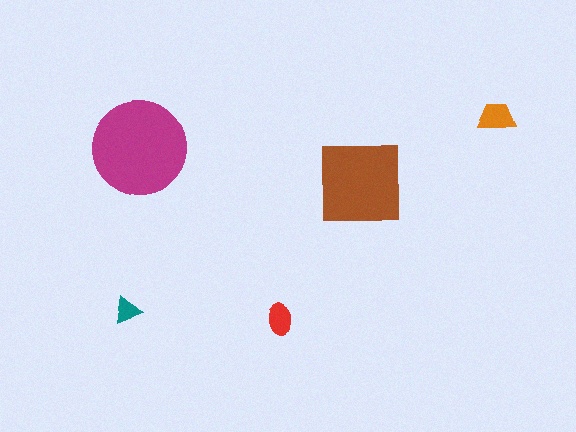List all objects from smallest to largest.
The teal triangle, the red ellipse, the orange trapezoid, the brown square, the magenta circle.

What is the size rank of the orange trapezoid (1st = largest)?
3rd.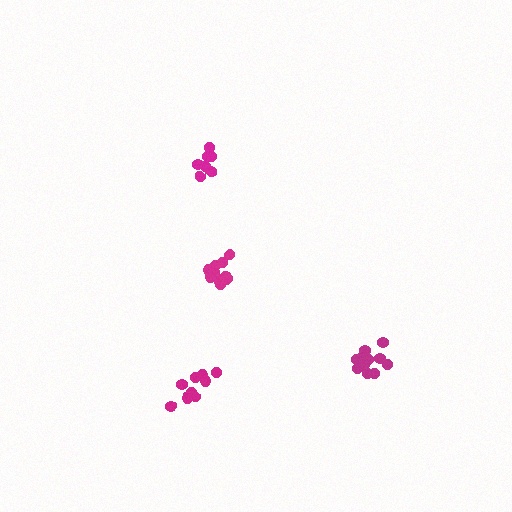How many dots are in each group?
Group 1: 8 dots, Group 2: 9 dots, Group 3: 11 dots, Group 4: 10 dots (38 total).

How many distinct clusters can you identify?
There are 4 distinct clusters.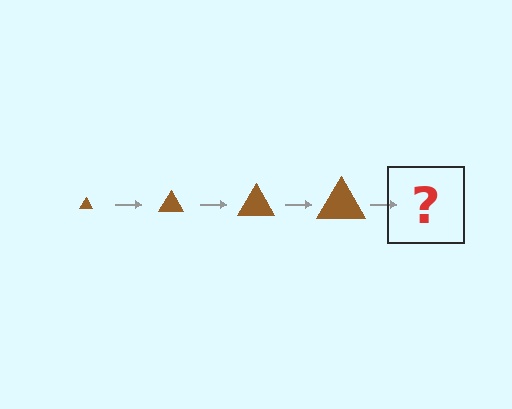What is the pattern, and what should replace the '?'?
The pattern is that the triangle gets progressively larger each step. The '?' should be a brown triangle, larger than the previous one.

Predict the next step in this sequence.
The next step is a brown triangle, larger than the previous one.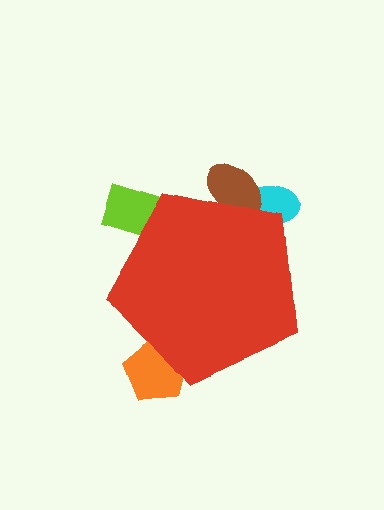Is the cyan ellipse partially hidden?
Yes, the cyan ellipse is partially hidden behind the red pentagon.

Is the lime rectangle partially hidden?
Yes, the lime rectangle is partially hidden behind the red pentagon.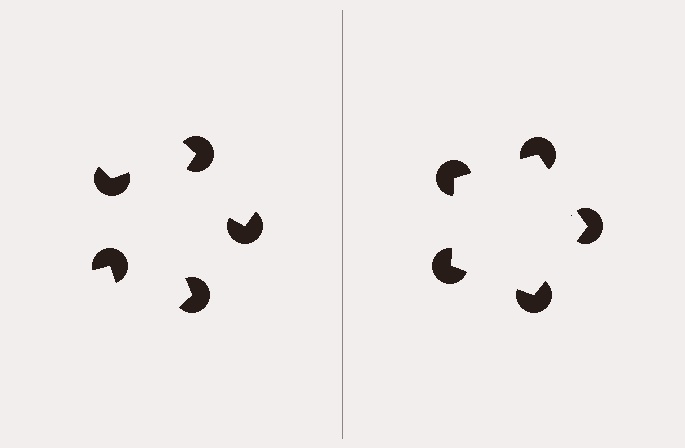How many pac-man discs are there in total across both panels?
10 — 5 on each side.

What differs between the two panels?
The pac-man discs are positioned identically on both sides; only the wedge orientations differ. On the right they align to a pentagon; on the left they are misaligned.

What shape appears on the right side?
An illusory pentagon.